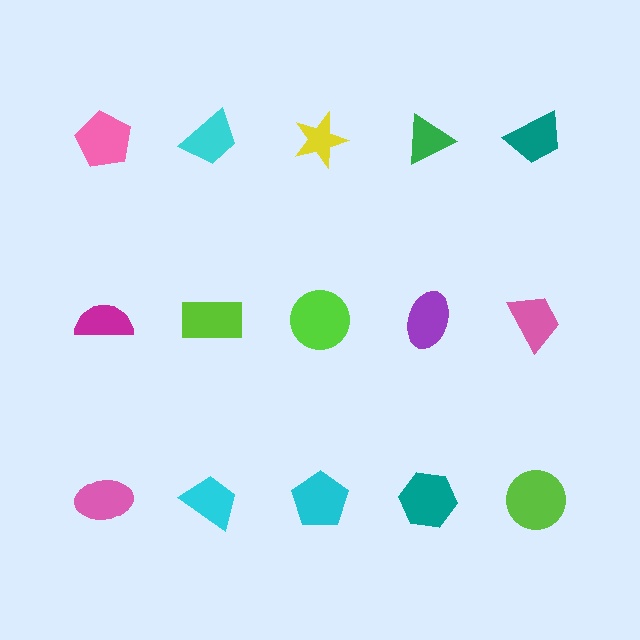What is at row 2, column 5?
A pink trapezoid.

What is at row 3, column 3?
A cyan pentagon.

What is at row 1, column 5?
A teal trapezoid.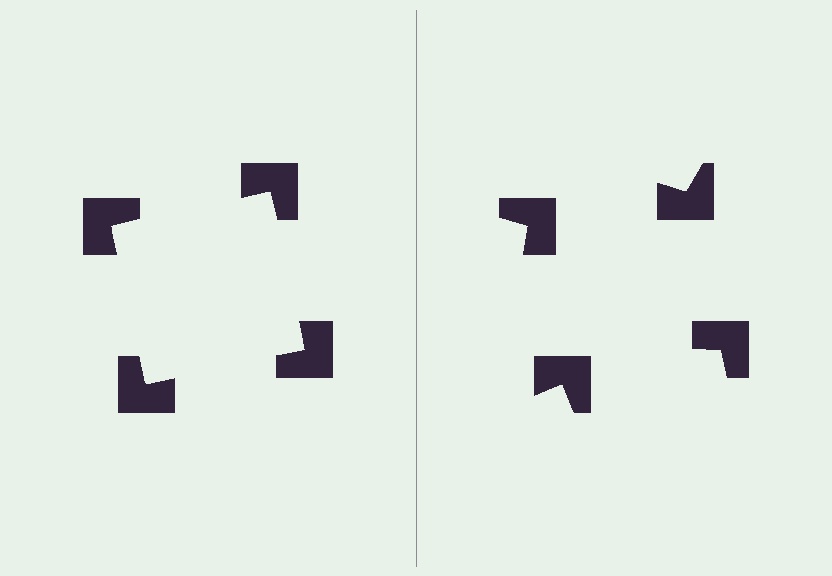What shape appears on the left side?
An illusory square.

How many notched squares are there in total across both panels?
8 — 4 on each side.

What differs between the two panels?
The notched squares are positioned identically on both sides; only the wedge orientations differ. On the left they align to a square; on the right they are misaligned.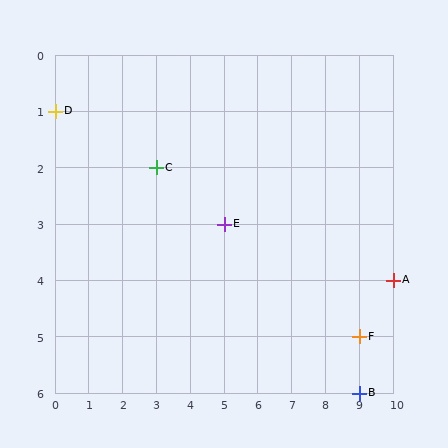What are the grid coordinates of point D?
Point D is at grid coordinates (0, 1).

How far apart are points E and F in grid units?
Points E and F are 4 columns and 2 rows apart (about 4.5 grid units diagonally).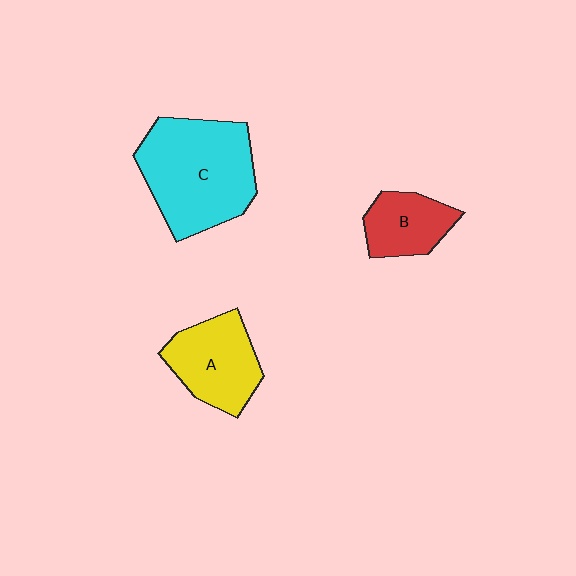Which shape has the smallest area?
Shape B (red).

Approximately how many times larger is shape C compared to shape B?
Approximately 2.3 times.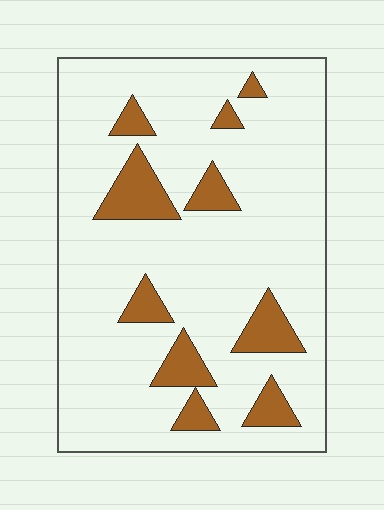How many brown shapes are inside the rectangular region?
10.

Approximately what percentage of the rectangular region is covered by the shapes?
Approximately 15%.